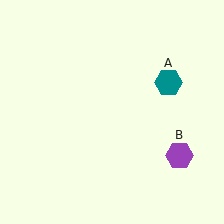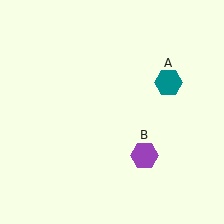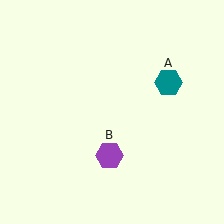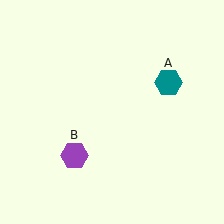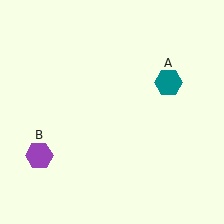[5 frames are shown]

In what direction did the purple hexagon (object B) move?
The purple hexagon (object B) moved left.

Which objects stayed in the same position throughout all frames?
Teal hexagon (object A) remained stationary.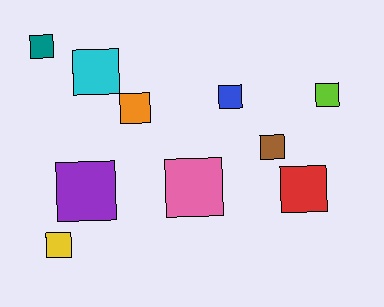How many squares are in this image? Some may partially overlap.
There are 10 squares.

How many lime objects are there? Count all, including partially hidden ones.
There is 1 lime object.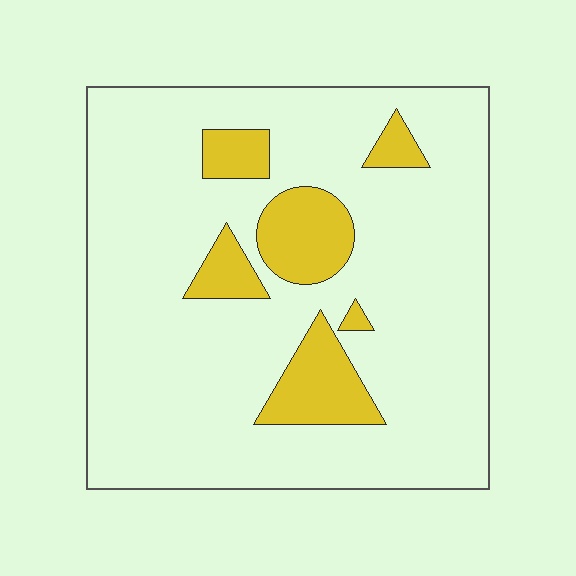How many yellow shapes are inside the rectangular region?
6.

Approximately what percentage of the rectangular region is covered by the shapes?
Approximately 15%.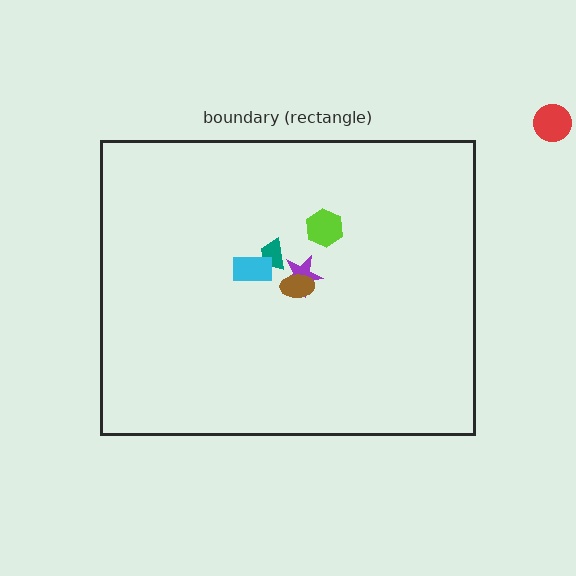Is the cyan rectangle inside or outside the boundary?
Inside.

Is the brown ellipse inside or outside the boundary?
Inside.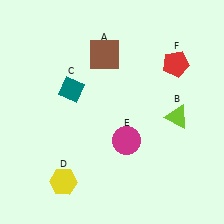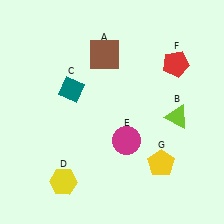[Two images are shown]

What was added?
A yellow pentagon (G) was added in Image 2.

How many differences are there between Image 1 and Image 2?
There is 1 difference between the two images.